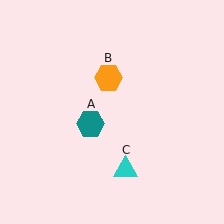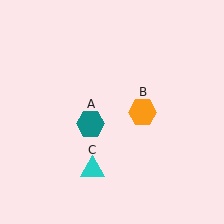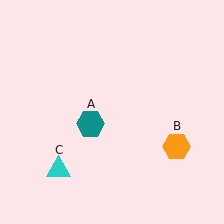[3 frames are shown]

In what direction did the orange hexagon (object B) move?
The orange hexagon (object B) moved down and to the right.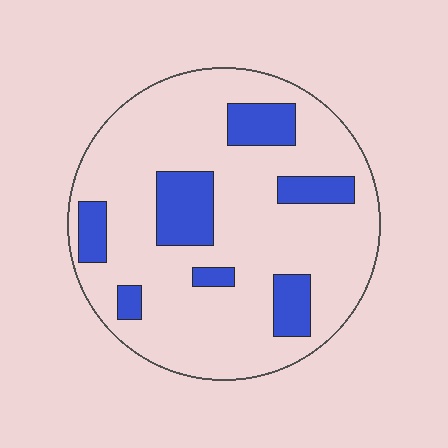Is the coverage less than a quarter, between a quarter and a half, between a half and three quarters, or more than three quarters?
Less than a quarter.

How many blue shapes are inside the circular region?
7.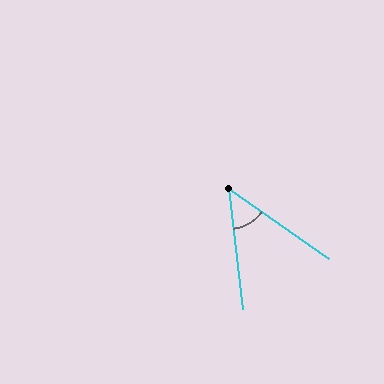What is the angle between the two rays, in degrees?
Approximately 49 degrees.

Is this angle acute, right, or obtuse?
It is acute.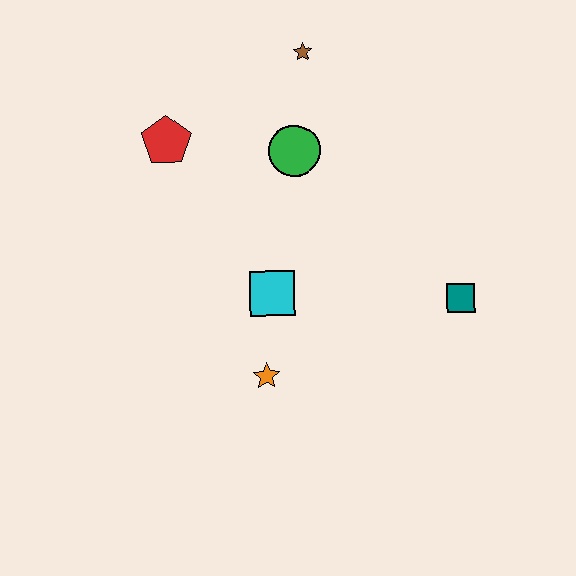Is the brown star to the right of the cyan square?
Yes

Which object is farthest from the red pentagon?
The teal square is farthest from the red pentagon.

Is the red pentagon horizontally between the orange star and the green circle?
No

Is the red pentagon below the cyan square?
No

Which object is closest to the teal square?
The cyan square is closest to the teal square.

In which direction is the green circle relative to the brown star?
The green circle is below the brown star.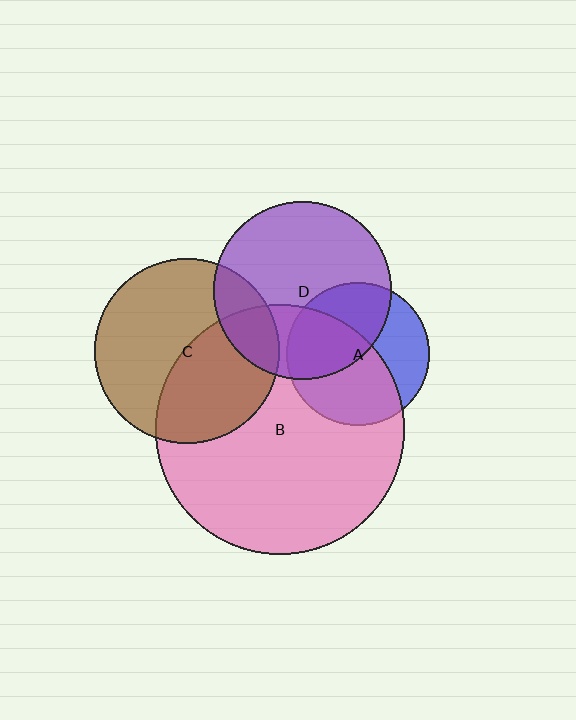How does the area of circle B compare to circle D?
Approximately 2.0 times.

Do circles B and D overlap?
Yes.